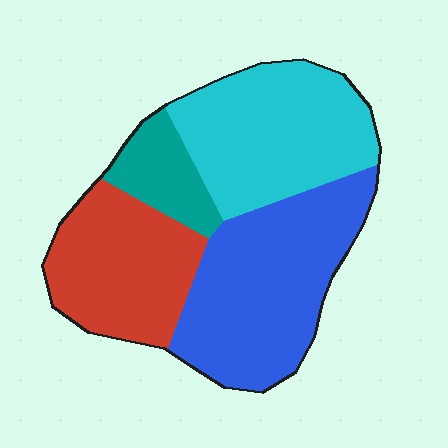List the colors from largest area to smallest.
From largest to smallest: blue, cyan, red, teal.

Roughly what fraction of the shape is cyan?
Cyan covers roughly 30% of the shape.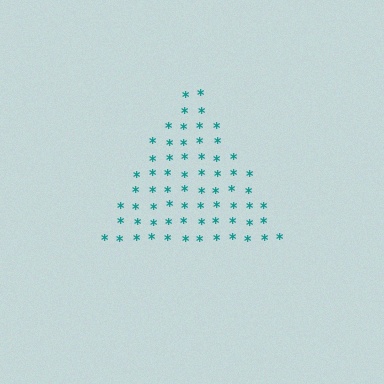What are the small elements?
The small elements are asterisks.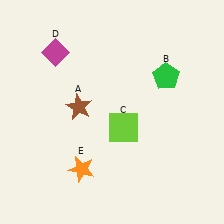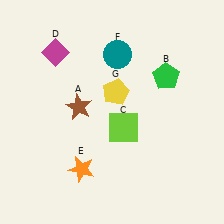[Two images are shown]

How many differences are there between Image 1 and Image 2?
There are 2 differences between the two images.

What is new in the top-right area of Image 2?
A teal circle (F) was added in the top-right area of Image 2.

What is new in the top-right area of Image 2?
A yellow pentagon (G) was added in the top-right area of Image 2.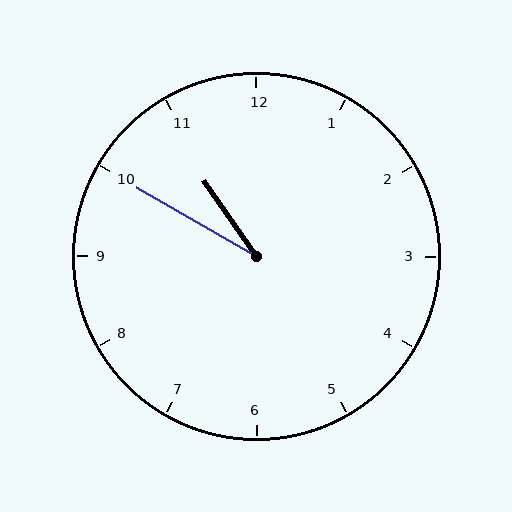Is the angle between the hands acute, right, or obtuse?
It is acute.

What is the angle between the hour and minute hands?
Approximately 25 degrees.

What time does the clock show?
10:50.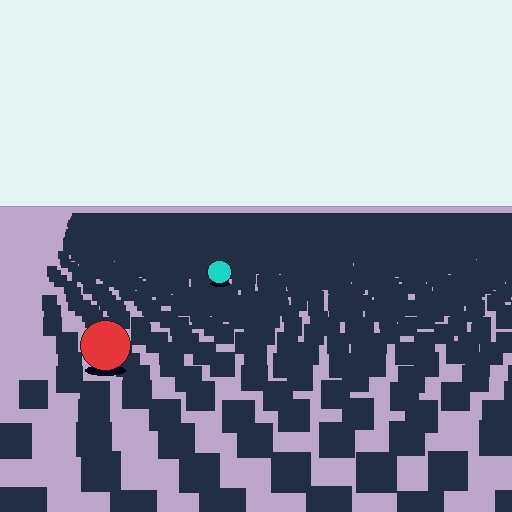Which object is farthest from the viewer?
The cyan circle is farthest from the viewer. It appears smaller and the ground texture around it is denser.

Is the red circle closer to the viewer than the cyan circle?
Yes. The red circle is closer — you can tell from the texture gradient: the ground texture is coarser near it.